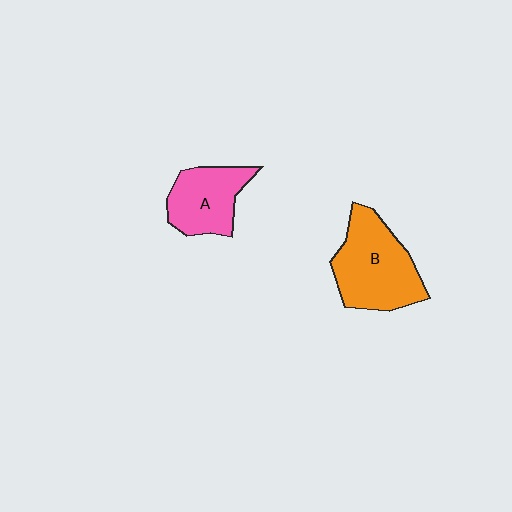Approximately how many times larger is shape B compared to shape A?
Approximately 1.4 times.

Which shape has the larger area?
Shape B (orange).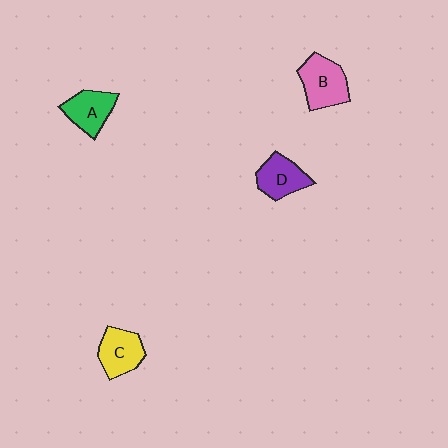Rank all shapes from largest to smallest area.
From largest to smallest: B (pink), C (yellow), A (green), D (purple).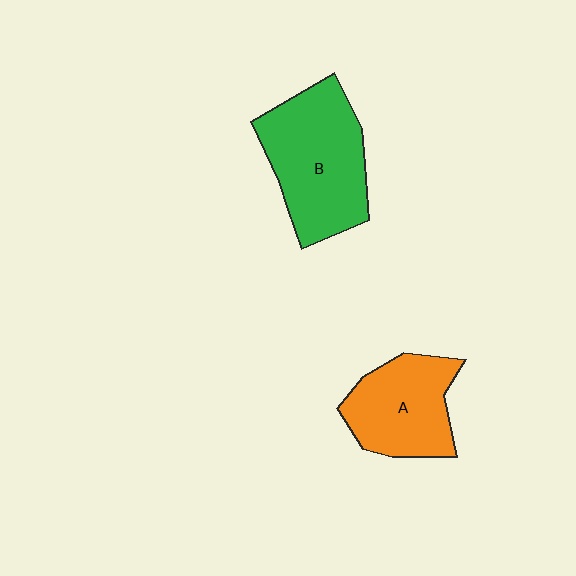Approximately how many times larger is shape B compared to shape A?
Approximately 1.3 times.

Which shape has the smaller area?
Shape A (orange).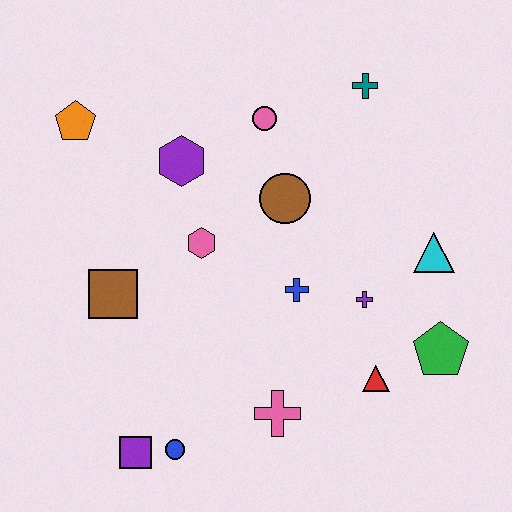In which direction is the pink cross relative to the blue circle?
The pink cross is to the right of the blue circle.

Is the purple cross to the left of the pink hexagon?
No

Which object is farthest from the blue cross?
The orange pentagon is farthest from the blue cross.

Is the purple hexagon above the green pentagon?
Yes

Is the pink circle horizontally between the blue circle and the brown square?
No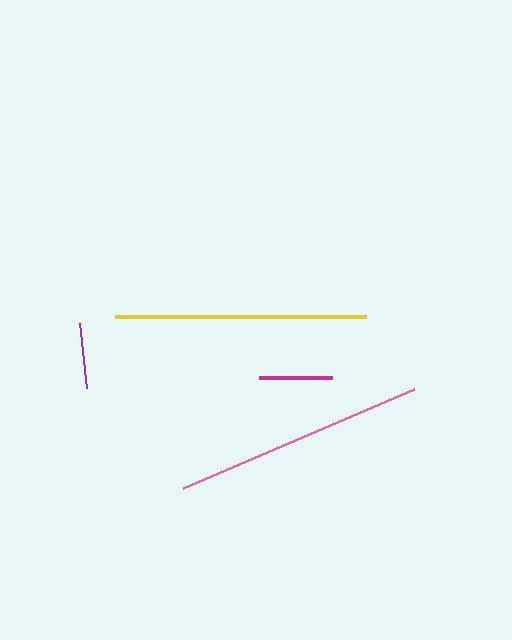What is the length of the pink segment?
The pink segment is approximately 252 pixels long.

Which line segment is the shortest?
The purple line is the shortest at approximately 66 pixels.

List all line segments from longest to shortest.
From longest to shortest: pink, yellow, magenta, purple.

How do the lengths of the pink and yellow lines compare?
The pink and yellow lines are approximately the same length.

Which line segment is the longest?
The pink line is the longest at approximately 252 pixels.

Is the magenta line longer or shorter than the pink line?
The pink line is longer than the magenta line.